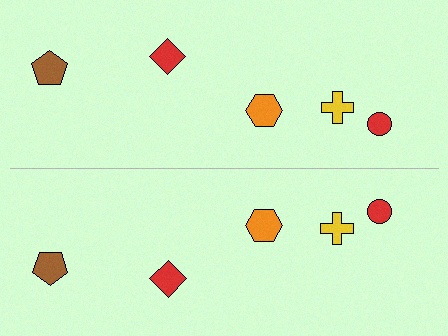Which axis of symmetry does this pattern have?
The pattern has a horizontal axis of symmetry running through the center of the image.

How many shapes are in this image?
There are 10 shapes in this image.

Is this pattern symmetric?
Yes, this pattern has bilateral (reflection) symmetry.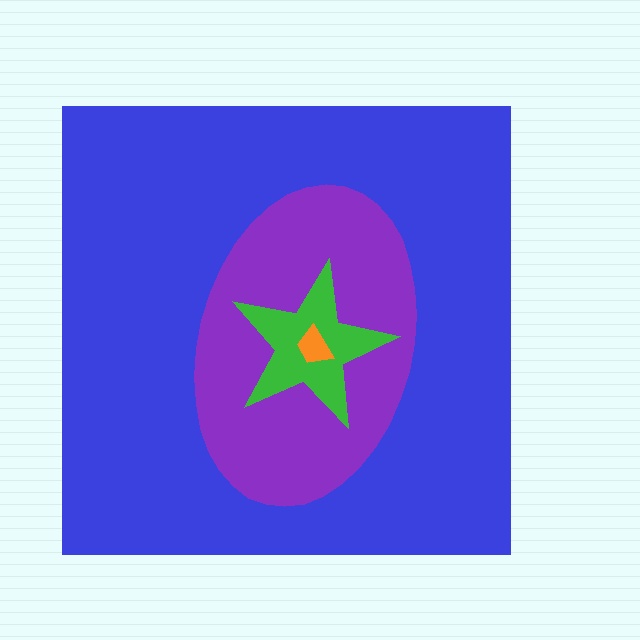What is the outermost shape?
The blue square.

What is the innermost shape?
The orange trapezoid.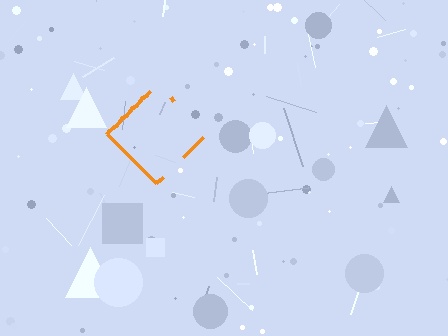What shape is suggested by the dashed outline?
The dashed outline suggests a diamond.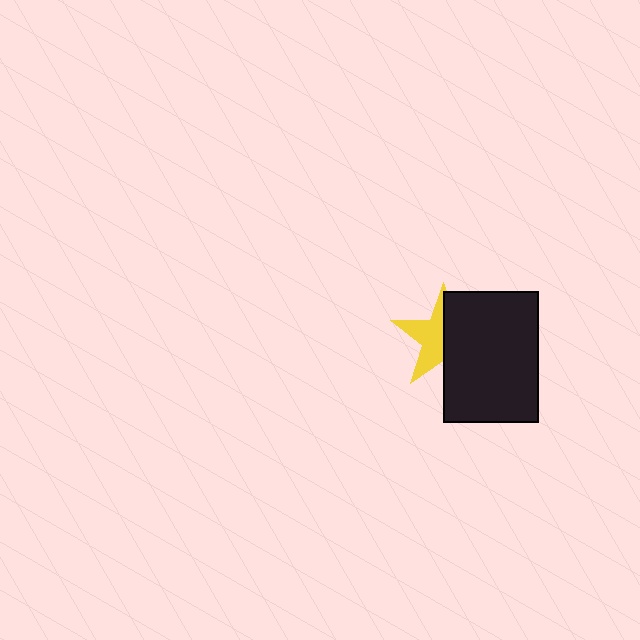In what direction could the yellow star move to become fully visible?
The yellow star could move left. That would shift it out from behind the black rectangle entirely.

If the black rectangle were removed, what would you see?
You would see the complete yellow star.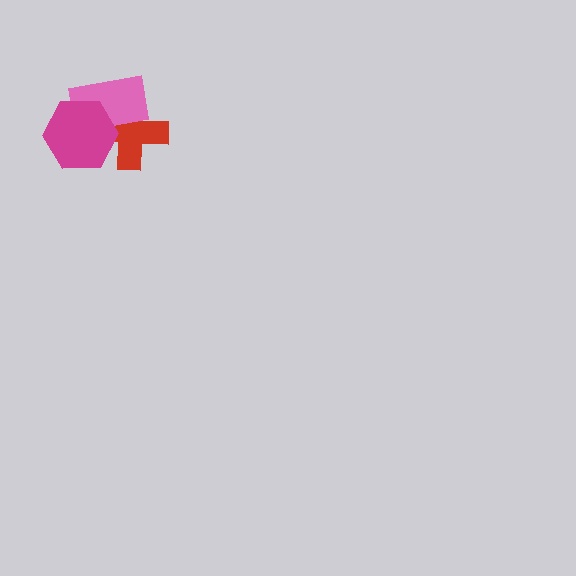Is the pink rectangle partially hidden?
Yes, it is partially covered by another shape.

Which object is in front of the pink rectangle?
The magenta hexagon is in front of the pink rectangle.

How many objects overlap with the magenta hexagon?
2 objects overlap with the magenta hexagon.